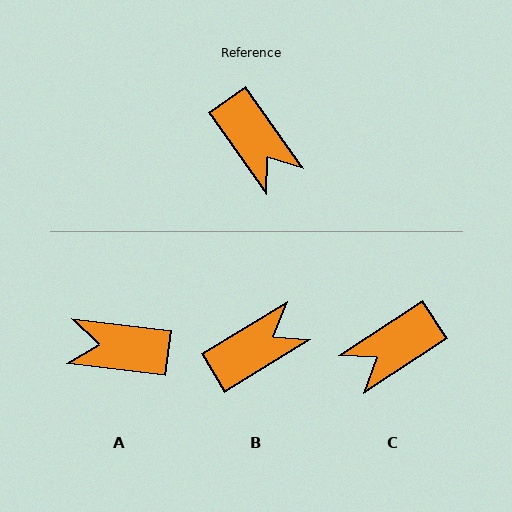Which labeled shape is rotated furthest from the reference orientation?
A, about 132 degrees away.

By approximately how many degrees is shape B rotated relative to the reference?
Approximately 86 degrees counter-clockwise.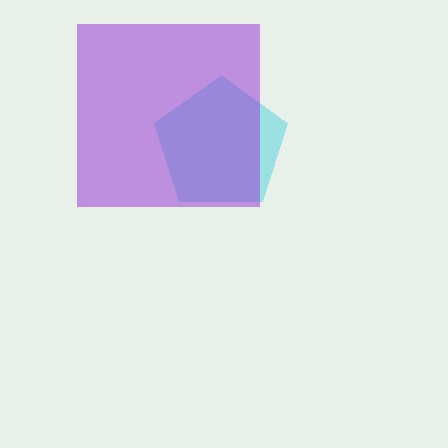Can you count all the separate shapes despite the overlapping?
Yes, there are 2 separate shapes.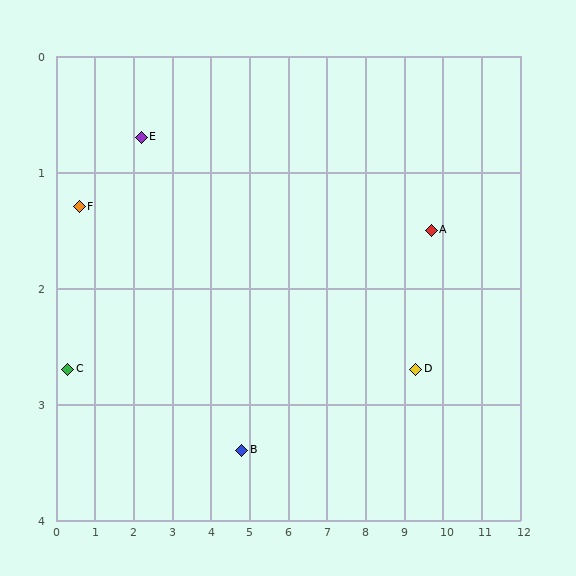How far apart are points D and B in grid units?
Points D and B are about 4.6 grid units apart.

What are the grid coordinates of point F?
Point F is at approximately (0.6, 1.3).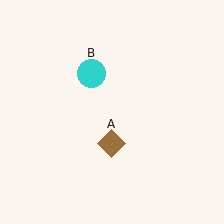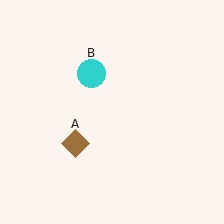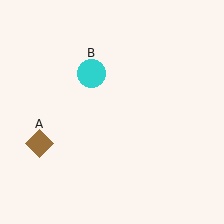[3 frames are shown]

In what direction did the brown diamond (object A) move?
The brown diamond (object A) moved left.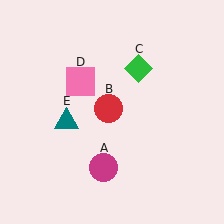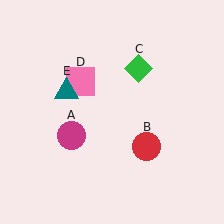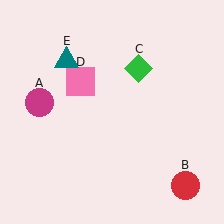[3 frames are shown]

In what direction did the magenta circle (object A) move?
The magenta circle (object A) moved up and to the left.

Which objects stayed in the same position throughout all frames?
Green diamond (object C) and pink square (object D) remained stationary.